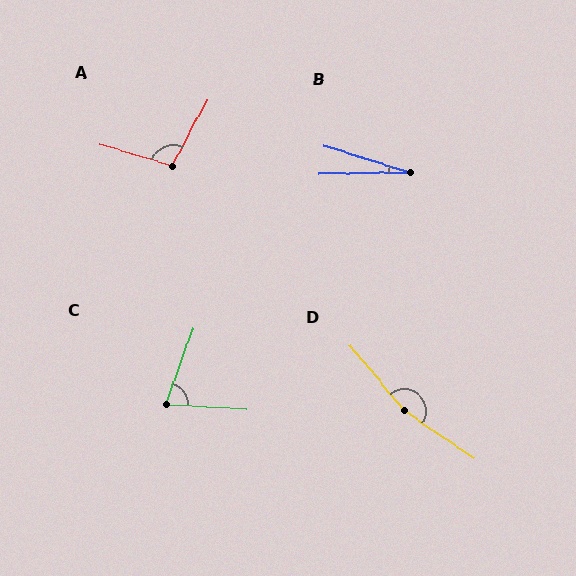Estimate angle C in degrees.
Approximately 73 degrees.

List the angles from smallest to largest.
B (18°), C (73°), A (102°), D (164°).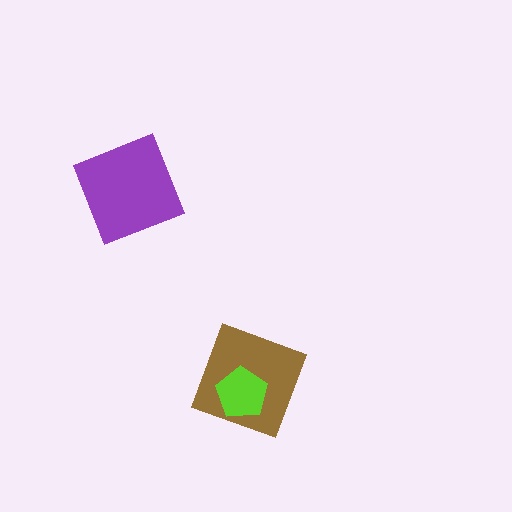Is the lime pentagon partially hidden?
No, no other shape covers it.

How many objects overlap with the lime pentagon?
1 object overlaps with the lime pentagon.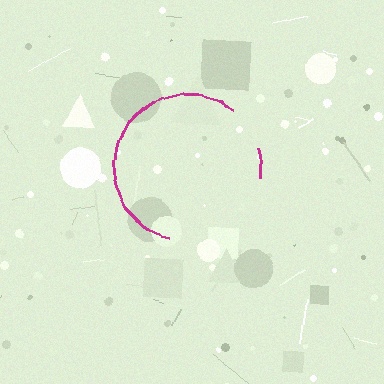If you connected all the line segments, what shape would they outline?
They would outline a circle.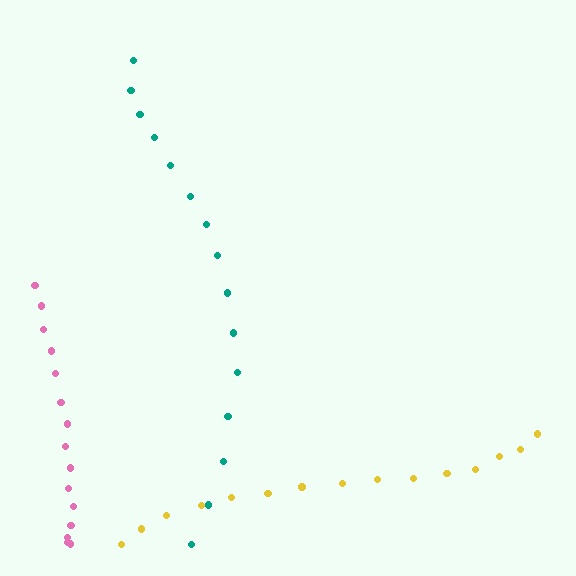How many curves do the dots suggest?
There are 3 distinct paths.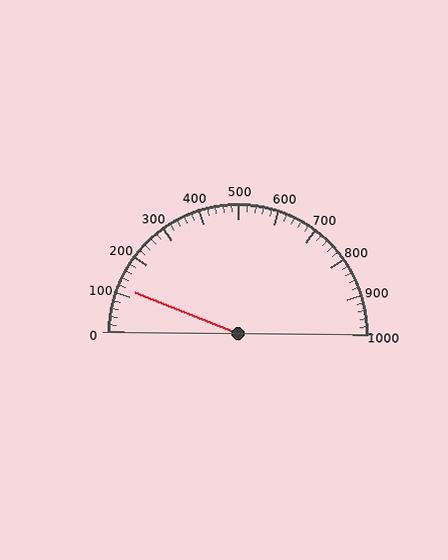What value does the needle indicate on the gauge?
The needle indicates approximately 120.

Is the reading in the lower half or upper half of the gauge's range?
The reading is in the lower half of the range (0 to 1000).